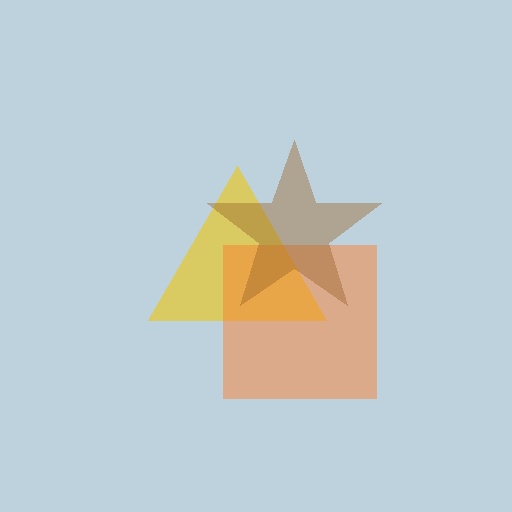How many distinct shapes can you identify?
There are 3 distinct shapes: a yellow triangle, an orange square, a brown star.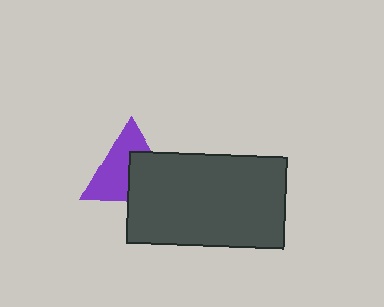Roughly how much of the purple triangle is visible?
About half of it is visible (roughly 57%).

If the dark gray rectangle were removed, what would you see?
You would see the complete purple triangle.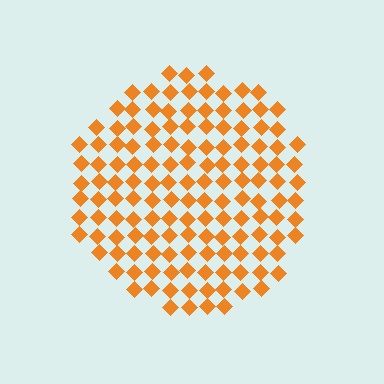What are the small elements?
The small elements are diamonds.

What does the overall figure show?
The overall figure shows a circle.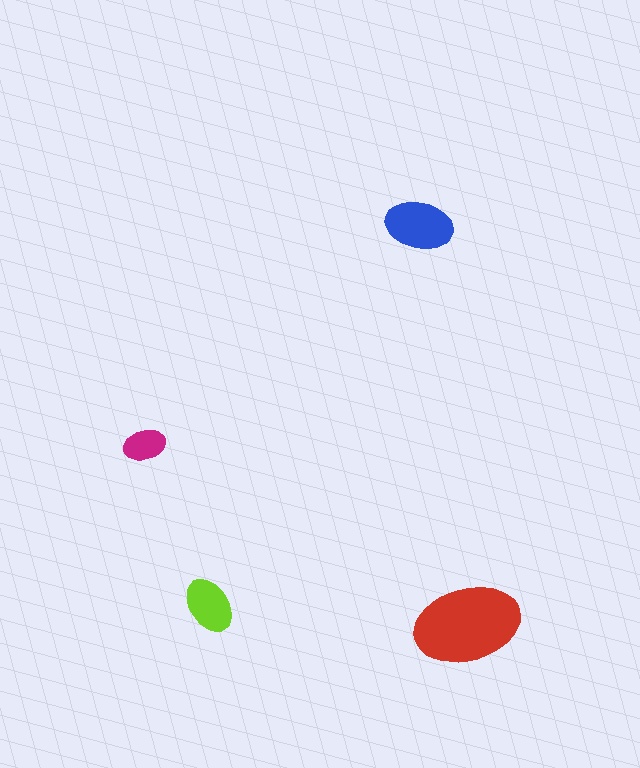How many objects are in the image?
There are 4 objects in the image.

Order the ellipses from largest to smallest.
the red one, the blue one, the lime one, the magenta one.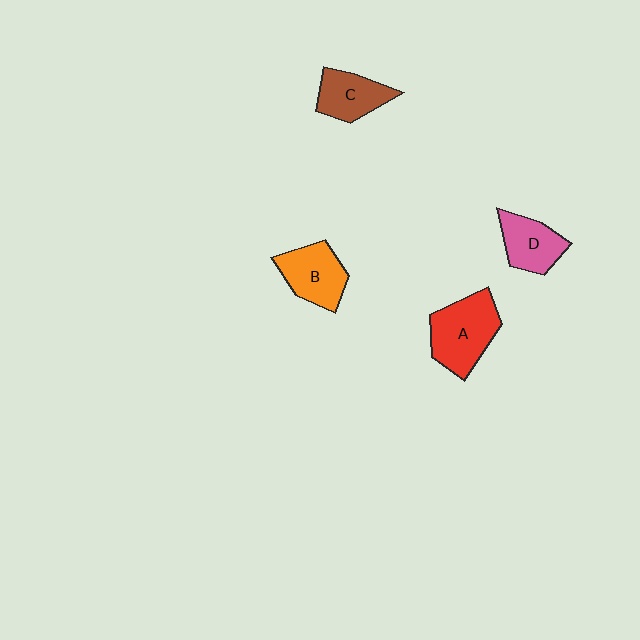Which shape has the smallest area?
Shape C (brown).